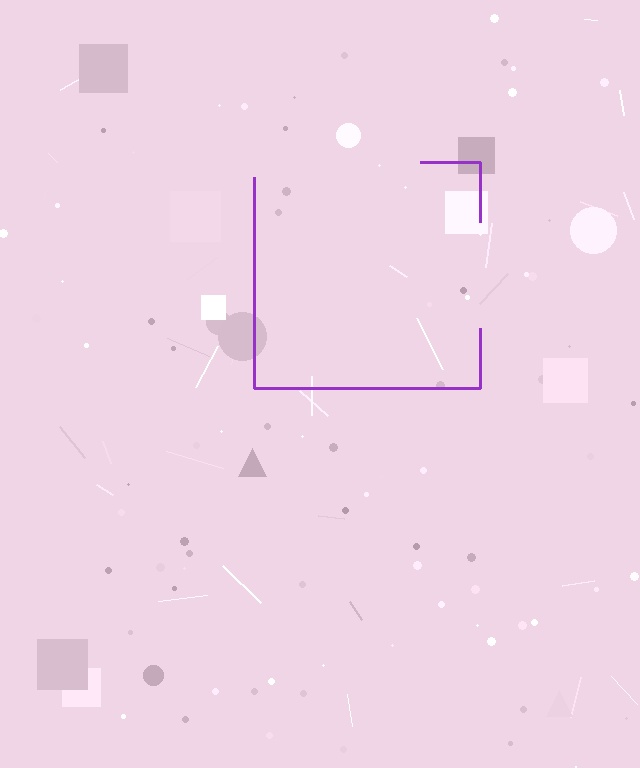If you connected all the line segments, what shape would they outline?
They would outline a square.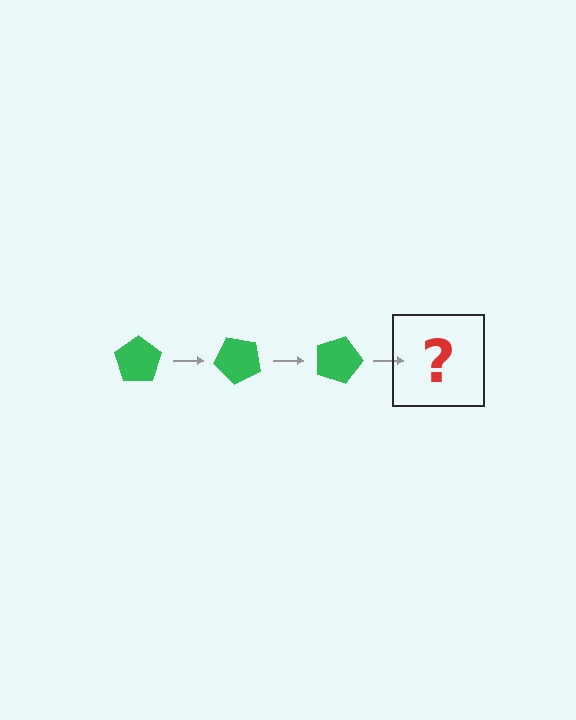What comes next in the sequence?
The next element should be a green pentagon rotated 135 degrees.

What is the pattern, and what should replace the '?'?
The pattern is that the pentagon rotates 45 degrees each step. The '?' should be a green pentagon rotated 135 degrees.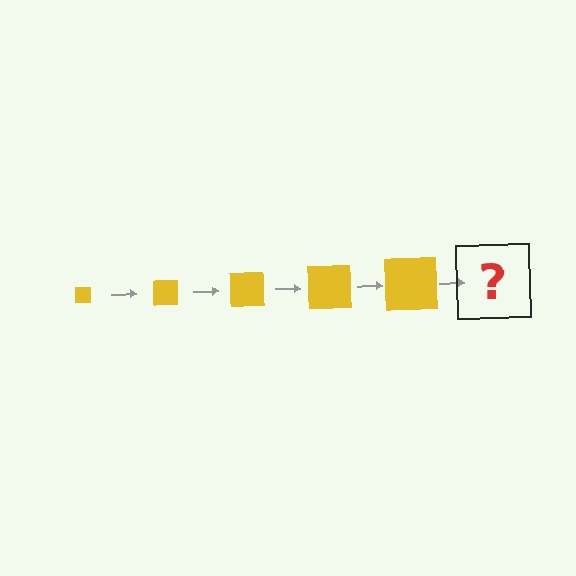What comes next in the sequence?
The next element should be a yellow square, larger than the previous one.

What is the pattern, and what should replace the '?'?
The pattern is that the square gets progressively larger each step. The '?' should be a yellow square, larger than the previous one.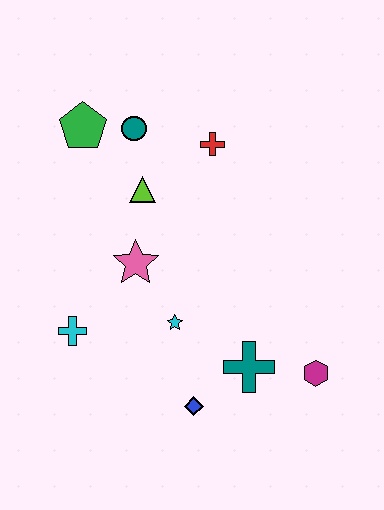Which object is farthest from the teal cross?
The green pentagon is farthest from the teal cross.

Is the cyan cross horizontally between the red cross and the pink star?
No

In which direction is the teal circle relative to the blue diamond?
The teal circle is above the blue diamond.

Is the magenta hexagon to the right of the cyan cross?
Yes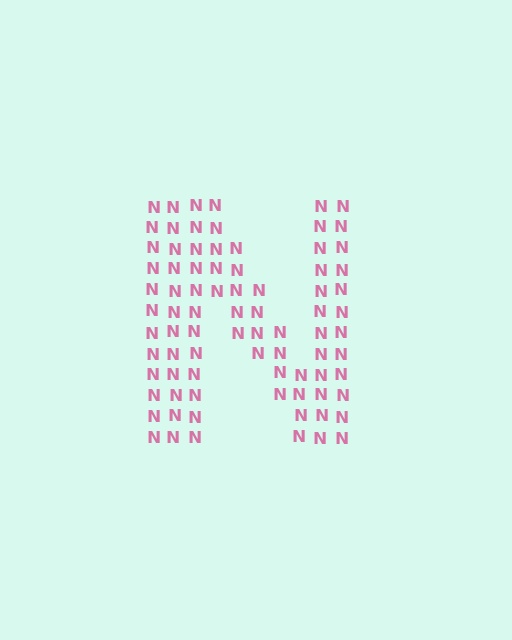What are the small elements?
The small elements are letter N's.